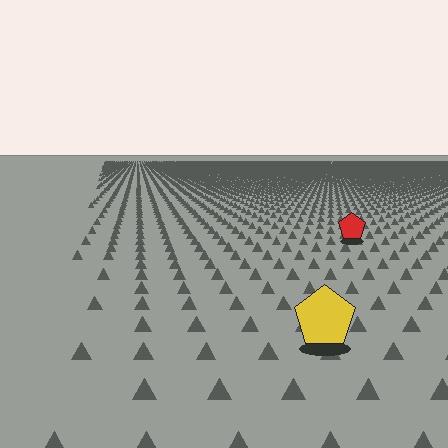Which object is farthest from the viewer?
The red pentagon is farthest from the viewer. It appears smaller and the ground texture around it is denser.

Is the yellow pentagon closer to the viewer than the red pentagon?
Yes. The yellow pentagon is closer — you can tell from the texture gradient: the ground texture is coarser near it.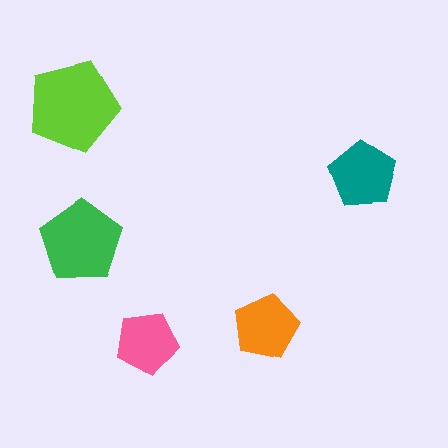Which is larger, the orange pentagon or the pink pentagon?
The orange one.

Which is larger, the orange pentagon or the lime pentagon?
The lime one.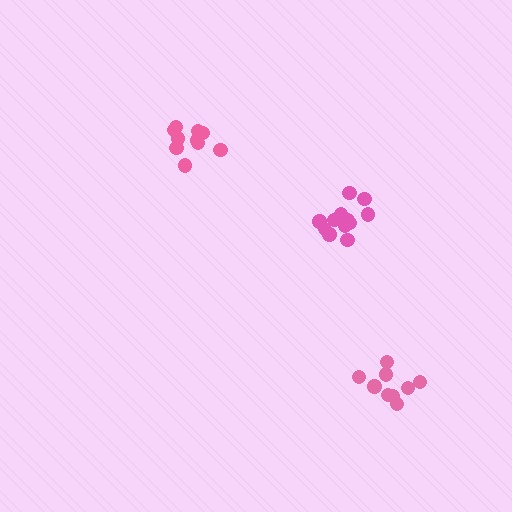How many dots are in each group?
Group 1: 10 dots, Group 2: 9 dots, Group 3: 14 dots (33 total).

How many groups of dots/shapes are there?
There are 3 groups.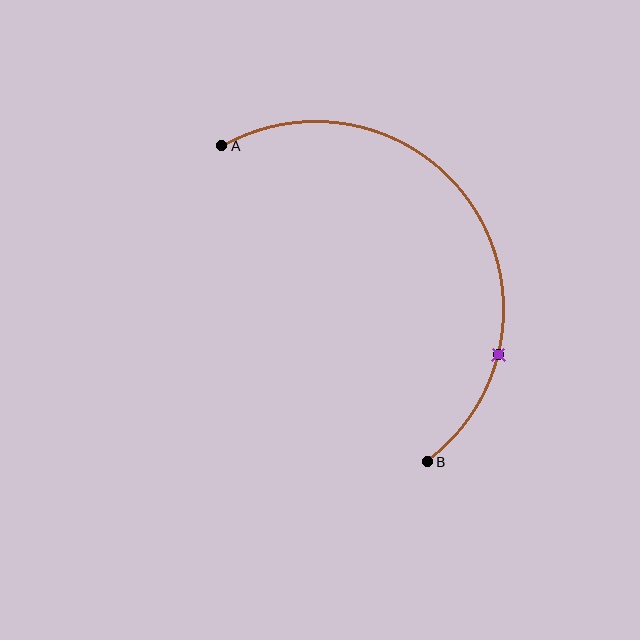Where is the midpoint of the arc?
The arc midpoint is the point on the curve farthest from the straight line joining A and B. It sits to the right of that line.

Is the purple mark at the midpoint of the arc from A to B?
No. The purple mark lies on the arc but is closer to endpoint B. The arc midpoint would be at the point on the curve equidistant along the arc from both A and B.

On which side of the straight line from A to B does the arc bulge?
The arc bulges to the right of the straight line connecting A and B.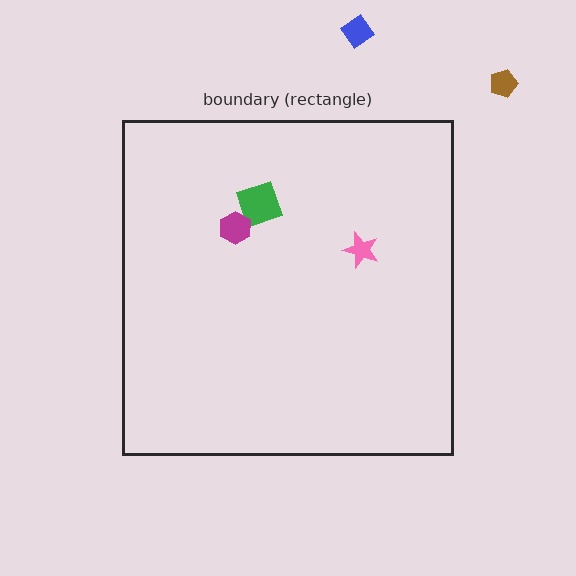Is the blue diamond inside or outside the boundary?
Outside.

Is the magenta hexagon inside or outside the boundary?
Inside.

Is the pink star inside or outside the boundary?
Inside.